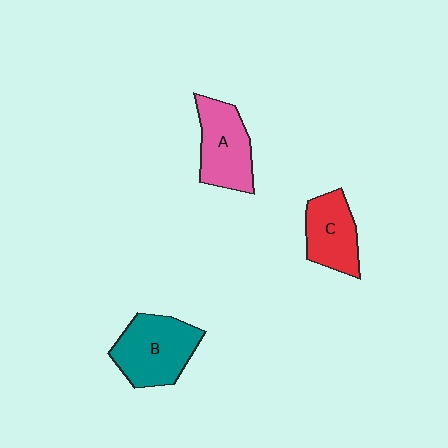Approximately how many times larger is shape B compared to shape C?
Approximately 1.3 times.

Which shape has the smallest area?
Shape C (red).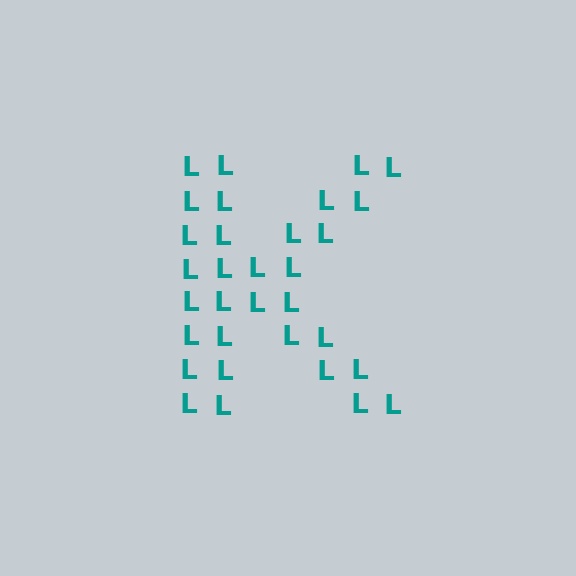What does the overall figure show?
The overall figure shows the letter K.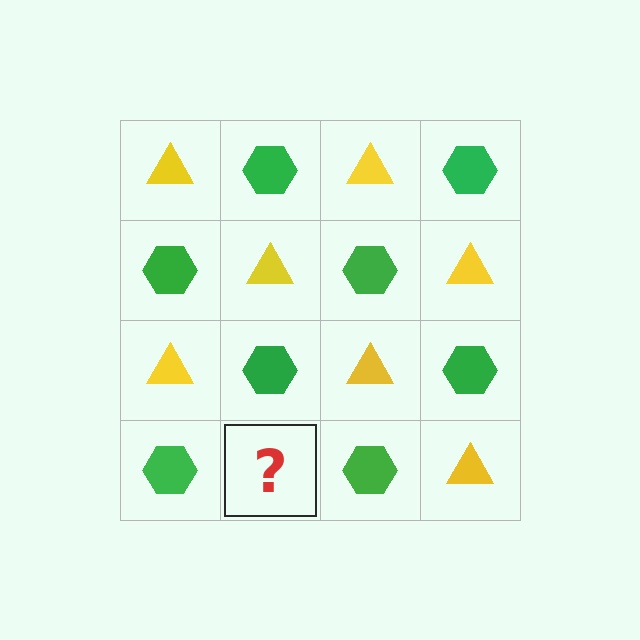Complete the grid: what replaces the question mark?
The question mark should be replaced with a yellow triangle.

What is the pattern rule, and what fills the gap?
The rule is that it alternates yellow triangle and green hexagon in a checkerboard pattern. The gap should be filled with a yellow triangle.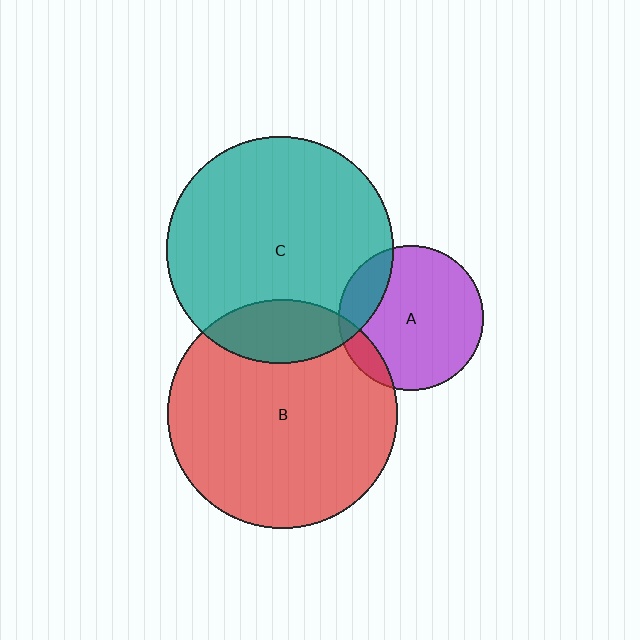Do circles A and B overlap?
Yes.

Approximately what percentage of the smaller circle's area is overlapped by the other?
Approximately 10%.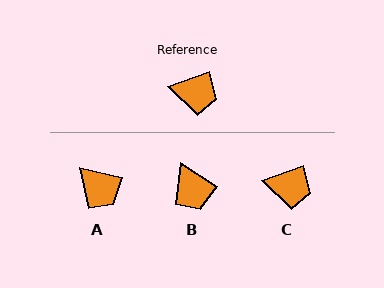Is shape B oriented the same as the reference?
No, it is off by about 52 degrees.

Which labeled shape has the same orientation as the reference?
C.